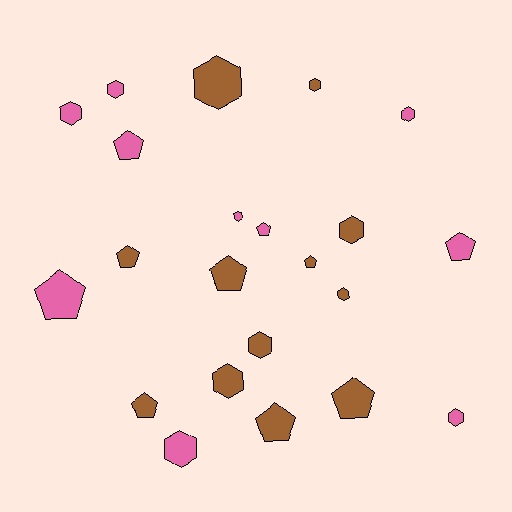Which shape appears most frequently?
Hexagon, with 12 objects.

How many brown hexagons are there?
There are 6 brown hexagons.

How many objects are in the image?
There are 22 objects.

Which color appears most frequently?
Brown, with 12 objects.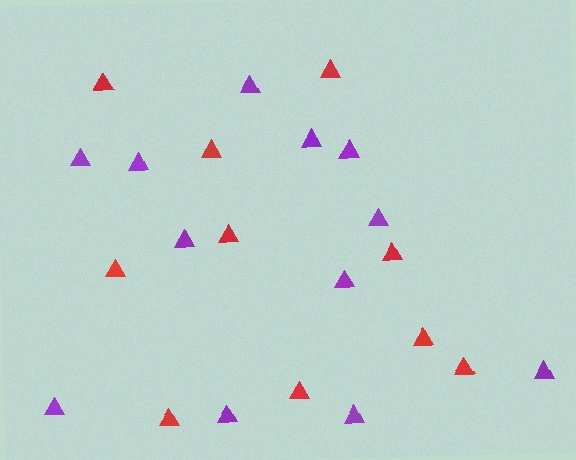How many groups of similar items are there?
There are 2 groups: one group of purple triangles (12) and one group of red triangles (10).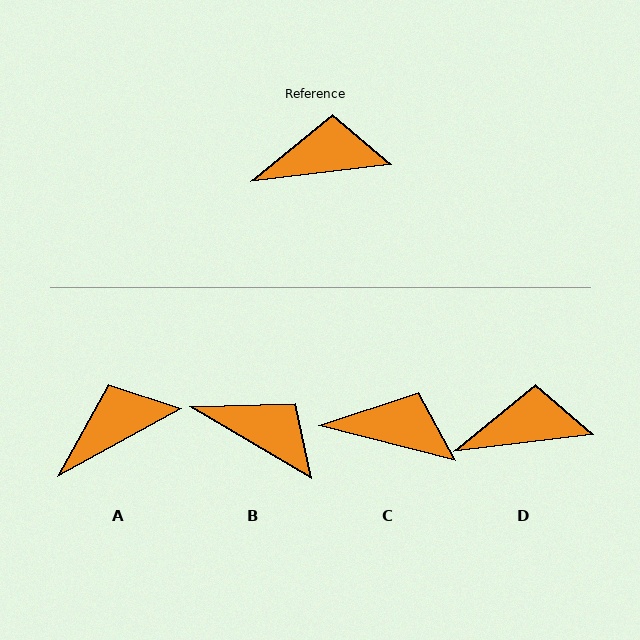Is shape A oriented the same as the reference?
No, it is off by about 22 degrees.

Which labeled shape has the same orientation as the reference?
D.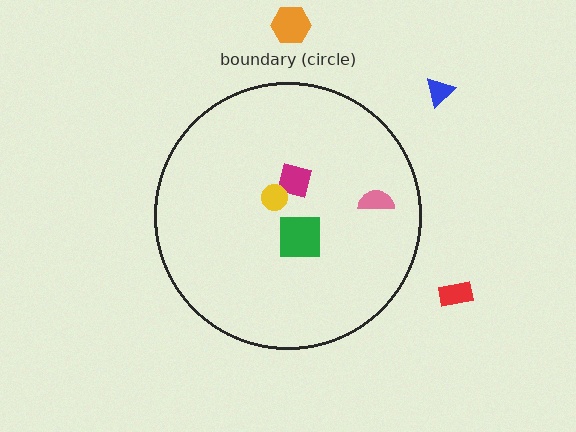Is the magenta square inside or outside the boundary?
Inside.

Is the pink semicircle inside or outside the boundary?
Inside.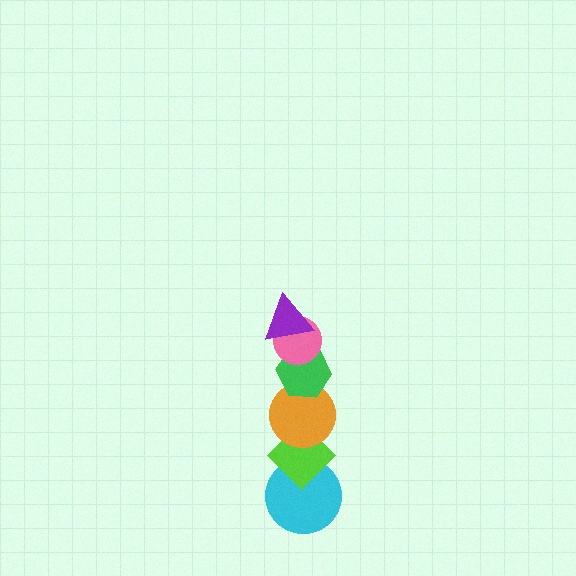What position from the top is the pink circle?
The pink circle is 2nd from the top.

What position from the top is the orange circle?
The orange circle is 4th from the top.